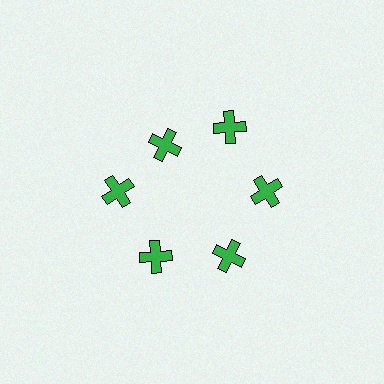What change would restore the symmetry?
The symmetry would be restored by moving it outward, back onto the ring so that all 6 crosses sit at equal angles and equal distance from the center.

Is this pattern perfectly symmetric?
No. The 6 green crosses are arranged in a ring, but one element near the 11 o'clock position is pulled inward toward the center, breaking the 6-fold rotational symmetry.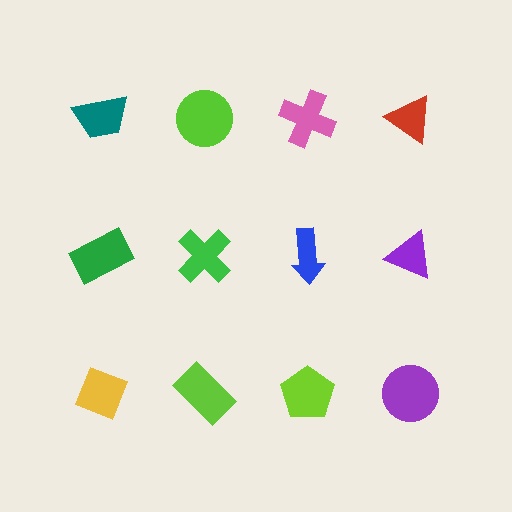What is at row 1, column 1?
A teal trapezoid.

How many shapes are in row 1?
4 shapes.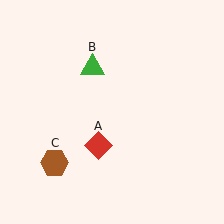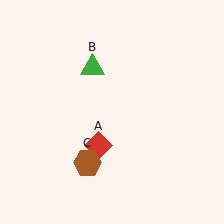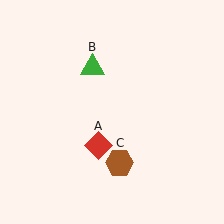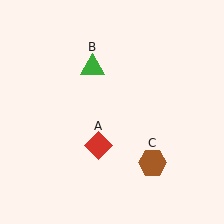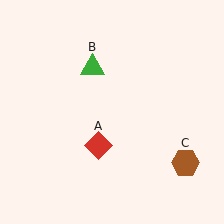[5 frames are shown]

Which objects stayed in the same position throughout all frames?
Red diamond (object A) and green triangle (object B) remained stationary.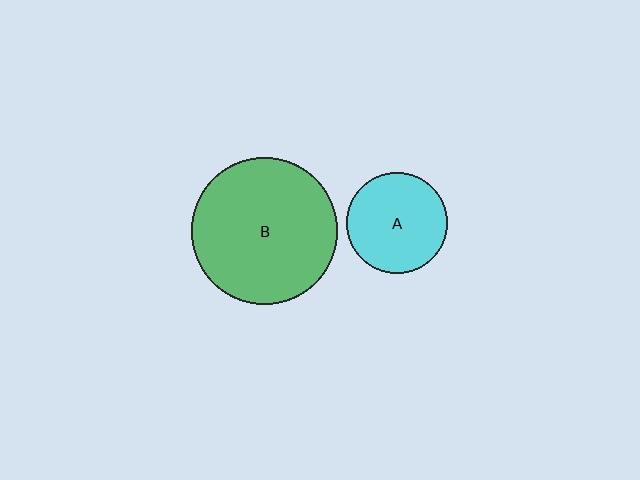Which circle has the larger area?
Circle B (green).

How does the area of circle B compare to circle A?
Approximately 2.1 times.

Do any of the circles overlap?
No, none of the circles overlap.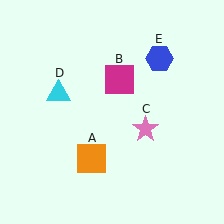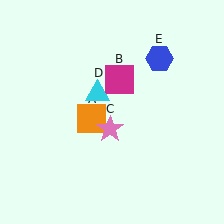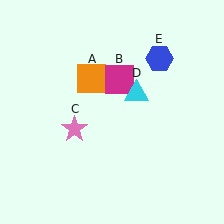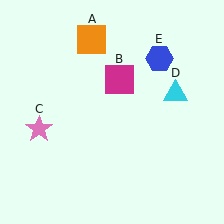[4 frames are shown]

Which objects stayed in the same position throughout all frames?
Magenta square (object B) and blue hexagon (object E) remained stationary.